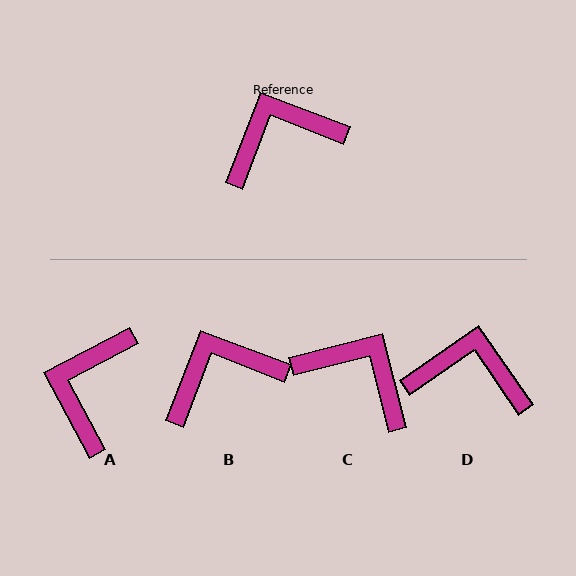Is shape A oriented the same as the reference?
No, it is off by about 49 degrees.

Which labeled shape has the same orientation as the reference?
B.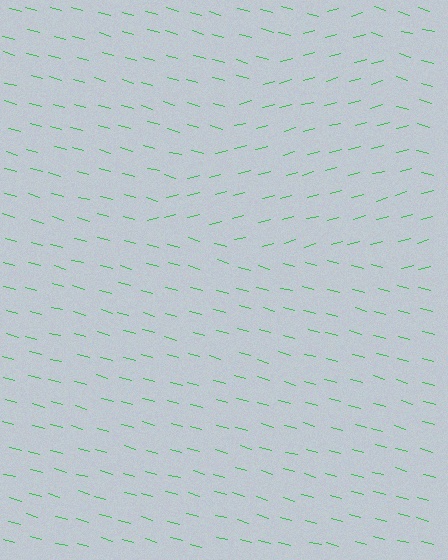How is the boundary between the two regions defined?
The boundary is defined purely by a change in line orientation (approximately 30 degrees difference). All lines are the same color and thickness.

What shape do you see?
I see a triangle.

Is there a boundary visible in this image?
Yes, there is a texture boundary formed by a change in line orientation.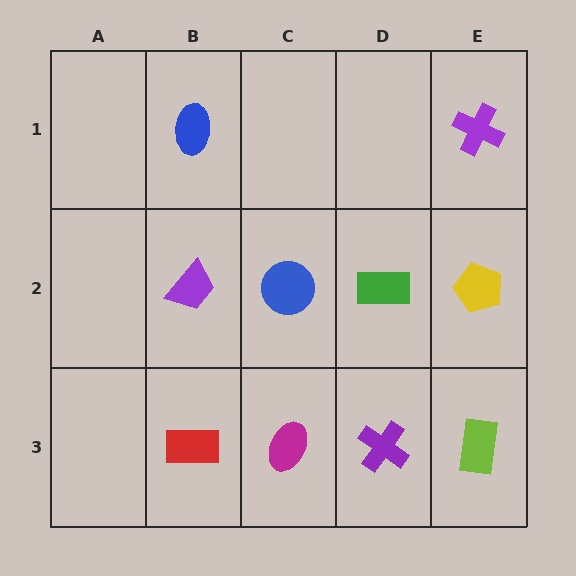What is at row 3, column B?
A red rectangle.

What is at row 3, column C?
A magenta ellipse.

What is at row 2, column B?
A purple trapezoid.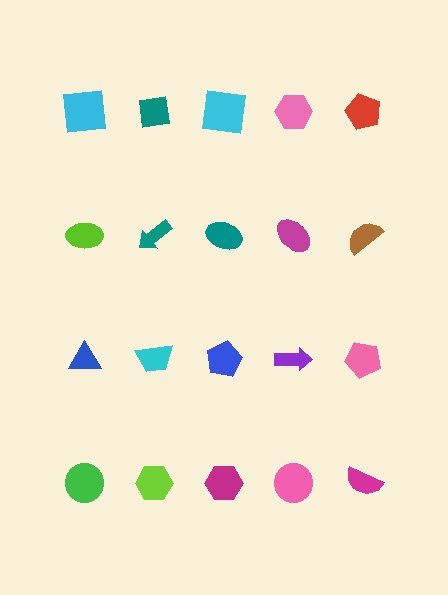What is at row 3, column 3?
A blue pentagon.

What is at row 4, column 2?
A lime hexagon.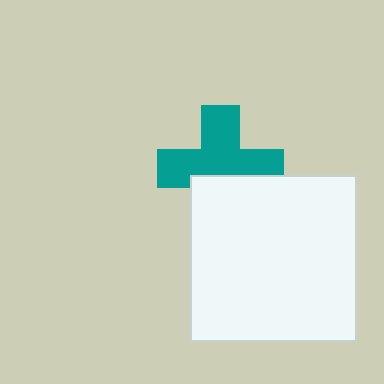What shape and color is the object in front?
The object in front is a white square.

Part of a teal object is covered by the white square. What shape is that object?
It is a cross.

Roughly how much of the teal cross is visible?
Most of it is visible (roughly 66%).